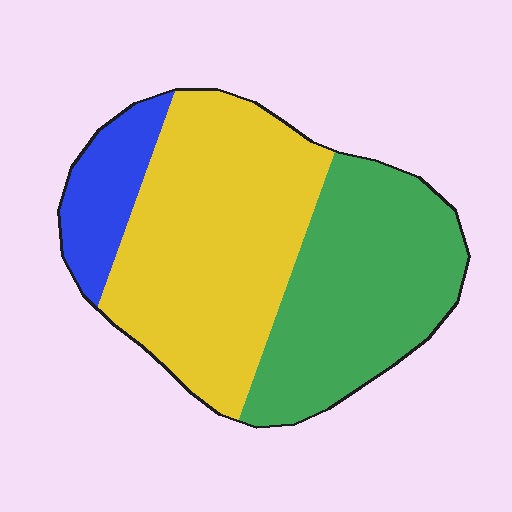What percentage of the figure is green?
Green covers about 40% of the figure.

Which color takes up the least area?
Blue, at roughly 10%.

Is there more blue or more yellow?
Yellow.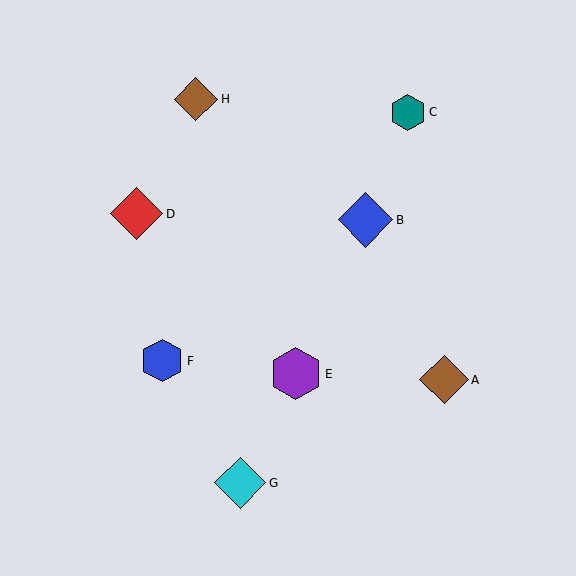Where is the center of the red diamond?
The center of the red diamond is at (136, 214).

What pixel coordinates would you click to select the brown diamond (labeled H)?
Click at (196, 99) to select the brown diamond H.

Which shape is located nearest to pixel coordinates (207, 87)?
The brown diamond (labeled H) at (196, 99) is nearest to that location.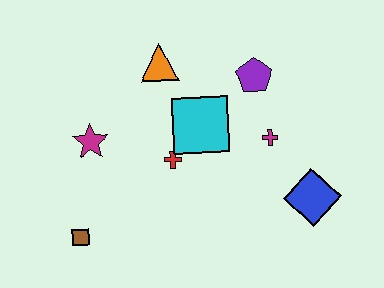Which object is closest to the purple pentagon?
The magenta cross is closest to the purple pentagon.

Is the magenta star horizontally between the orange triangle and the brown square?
Yes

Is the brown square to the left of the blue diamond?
Yes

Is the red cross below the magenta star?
Yes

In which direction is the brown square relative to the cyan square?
The brown square is to the left of the cyan square.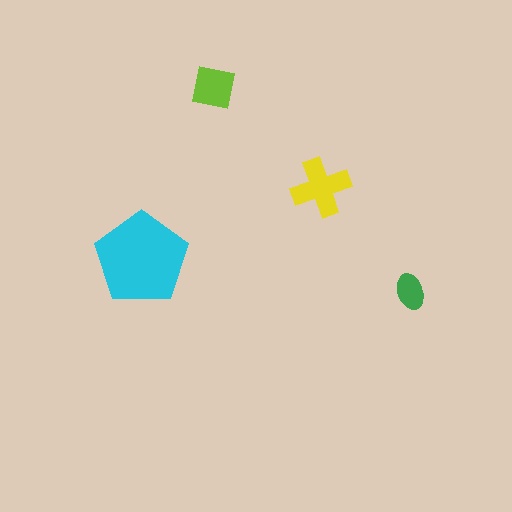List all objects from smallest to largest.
The green ellipse, the lime square, the yellow cross, the cyan pentagon.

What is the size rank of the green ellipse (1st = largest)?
4th.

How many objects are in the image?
There are 4 objects in the image.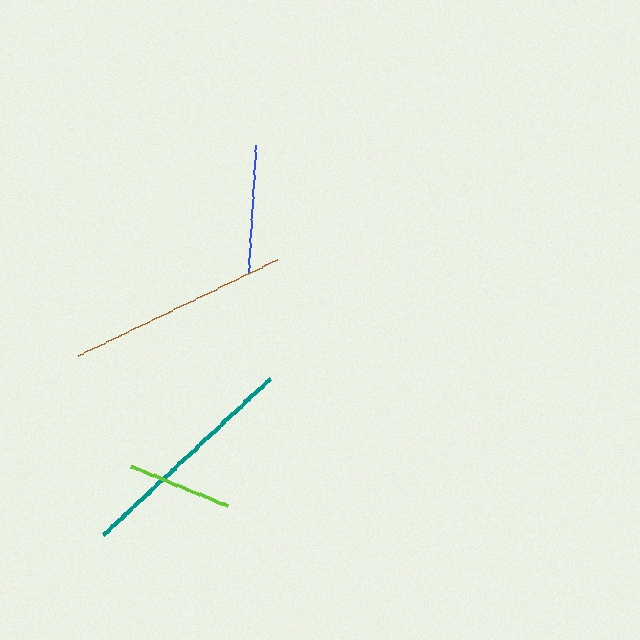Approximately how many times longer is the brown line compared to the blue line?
The brown line is approximately 1.7 times the length of the blue line.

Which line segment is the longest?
The teal line is the longest at approximately 228 pixels.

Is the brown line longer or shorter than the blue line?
The brown line is longer than the blue line.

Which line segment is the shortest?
The lime line is the shortest at approximately 105 pixels.